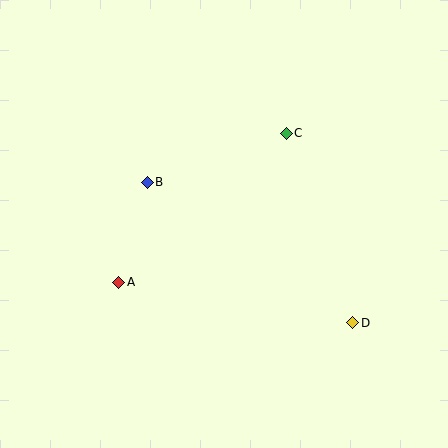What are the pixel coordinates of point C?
Point C is at (286, 133).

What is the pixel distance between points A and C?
The distance between A and C is 224 pixels.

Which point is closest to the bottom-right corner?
Point D is closest to the bottom-right corner.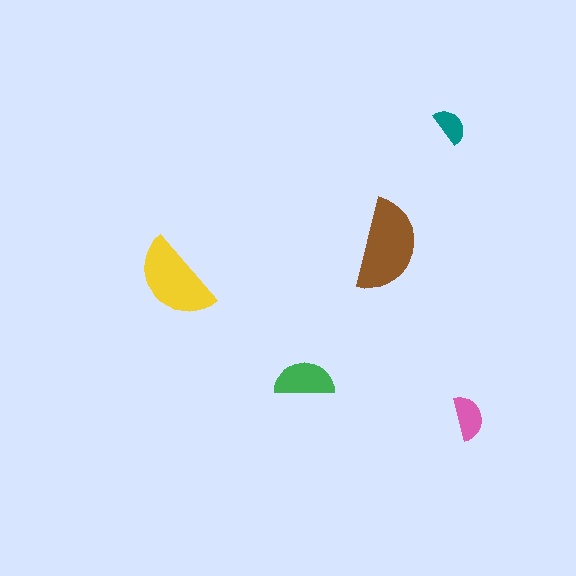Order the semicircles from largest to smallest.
the brown one, the yellow one, the green one, the pink one, the teal one.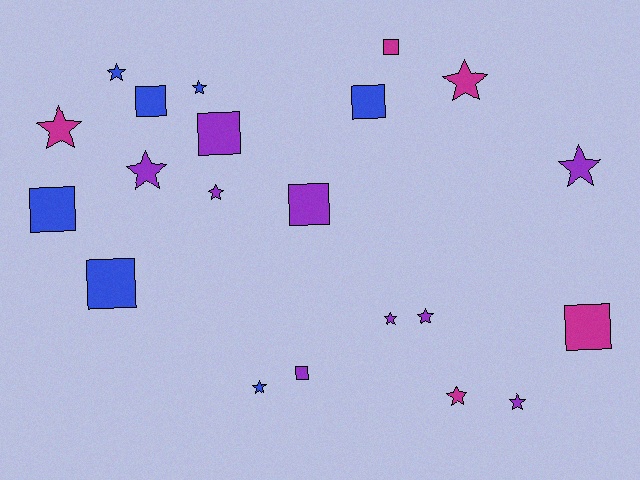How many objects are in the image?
There are 21 objects.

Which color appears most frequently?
Purple, with 9 objects.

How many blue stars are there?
There are 3 blue stars.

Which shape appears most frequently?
Star, with 12 objects.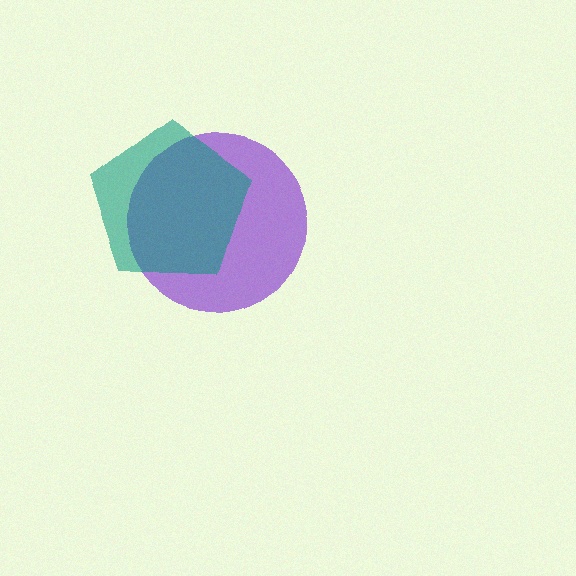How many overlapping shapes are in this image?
There are 2 overlapping shapes in the image.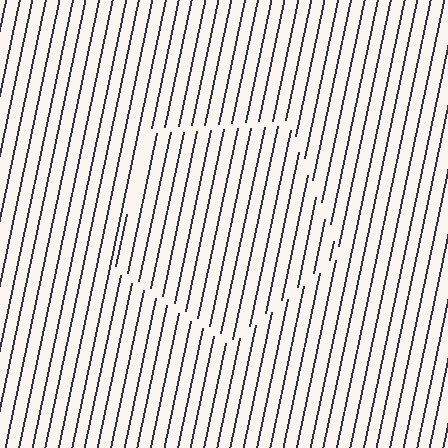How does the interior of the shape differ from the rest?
The interior of the shape contains the same grating, shifted by half a period — the contour is defined by the phase discontinuity where line-ends from the inner and outer gratings abut.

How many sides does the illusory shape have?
5 sides — the line-ends trace a pentagon.